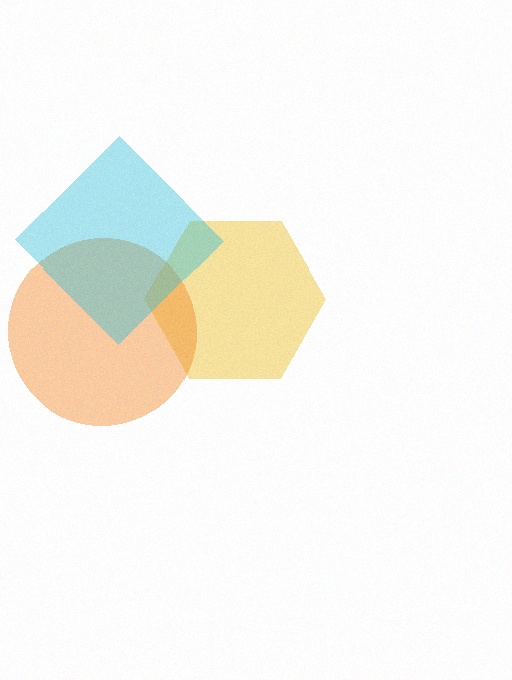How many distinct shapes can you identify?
There are 3 distinct shapes: a yellow hexagon, an orange circle, a cyan diamond.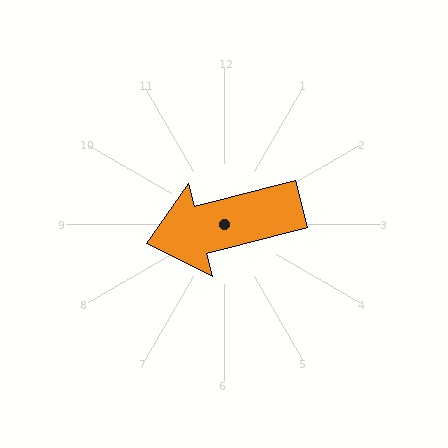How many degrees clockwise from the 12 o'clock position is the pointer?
Approximately 256 degrees.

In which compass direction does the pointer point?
West.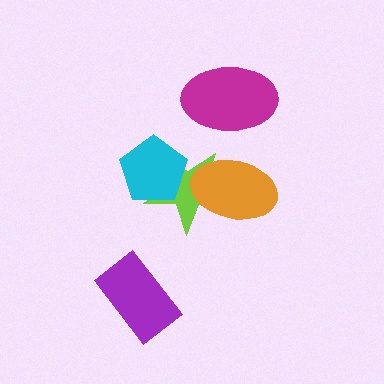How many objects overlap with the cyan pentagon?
1 object overlaps with the cyan pentagon.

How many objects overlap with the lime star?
2 objects overlap with the lime star.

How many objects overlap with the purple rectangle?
0 objects overlap with the purple rectangle.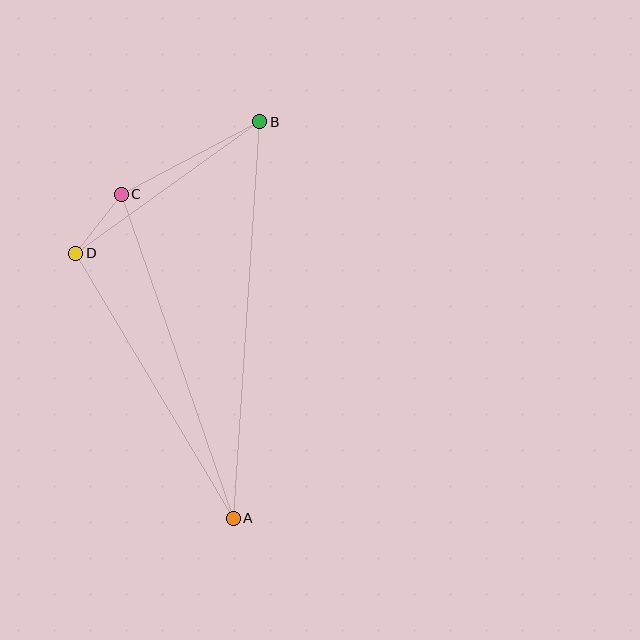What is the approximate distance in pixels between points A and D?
The distance between A and D is approximately 308 pixels.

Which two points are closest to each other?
Points C and D are closest to each other.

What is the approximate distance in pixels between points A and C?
The distance between A and C is approximately 343 pixels.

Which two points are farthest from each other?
Points A and B are farthest from each other.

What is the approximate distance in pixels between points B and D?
The distance between B and D is approximately 226 pixels.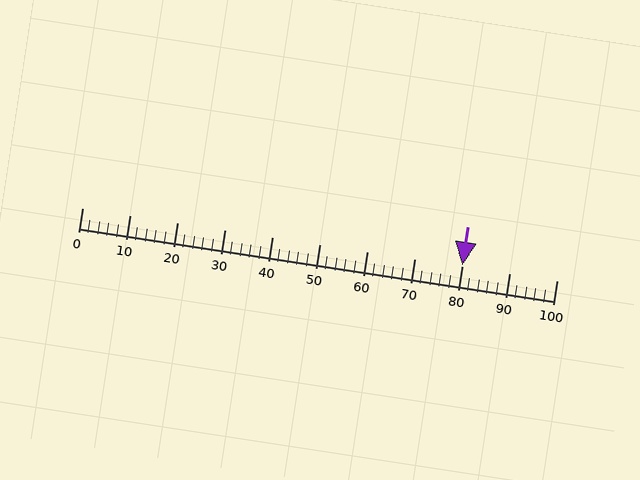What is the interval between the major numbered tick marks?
The major tick marks are spaced 10 units apart.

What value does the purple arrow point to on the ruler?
The purple arrow points to approximately 80.